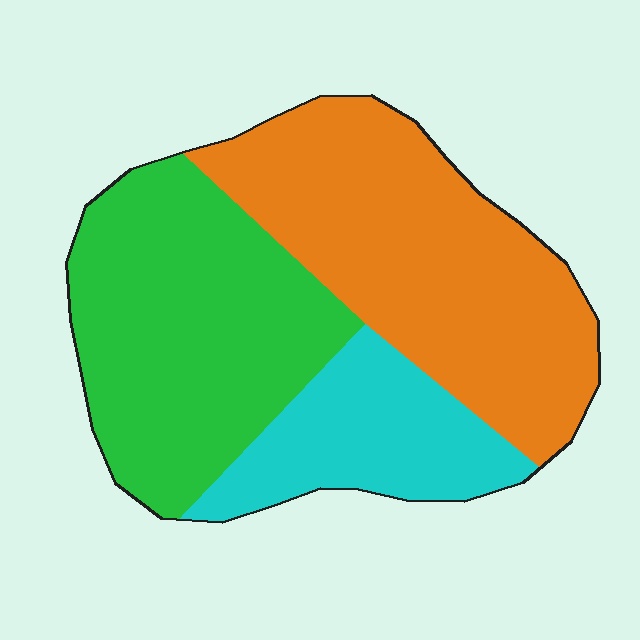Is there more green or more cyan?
Green.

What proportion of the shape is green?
Green takes up about three eighths (3/8) of the shape.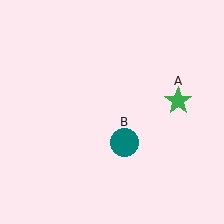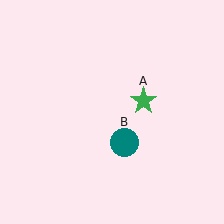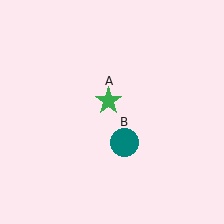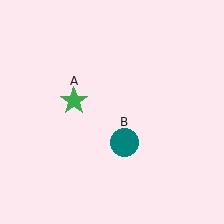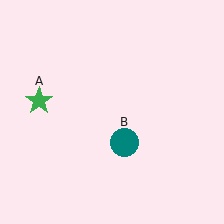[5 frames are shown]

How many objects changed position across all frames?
1 object changed position: green star (object A).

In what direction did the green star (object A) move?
The green star (object A) moved left.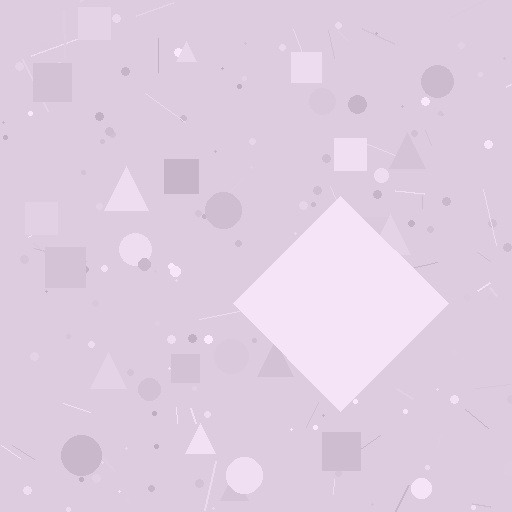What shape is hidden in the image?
A diamond is hidden in the image.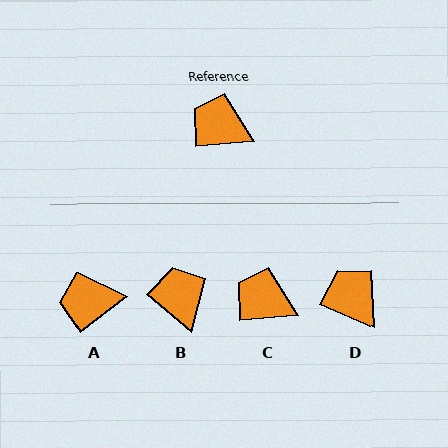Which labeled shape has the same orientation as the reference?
C.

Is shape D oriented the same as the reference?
No, it is off by about 29 degrees.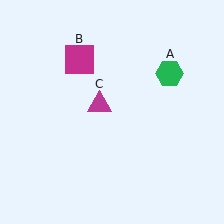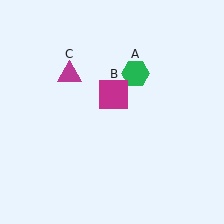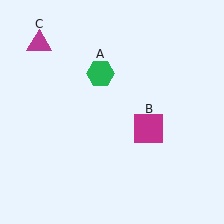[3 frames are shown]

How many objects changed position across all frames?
3 objects changed position: green hexagon (object A), magenta square (object B), magenta triangle (object C).